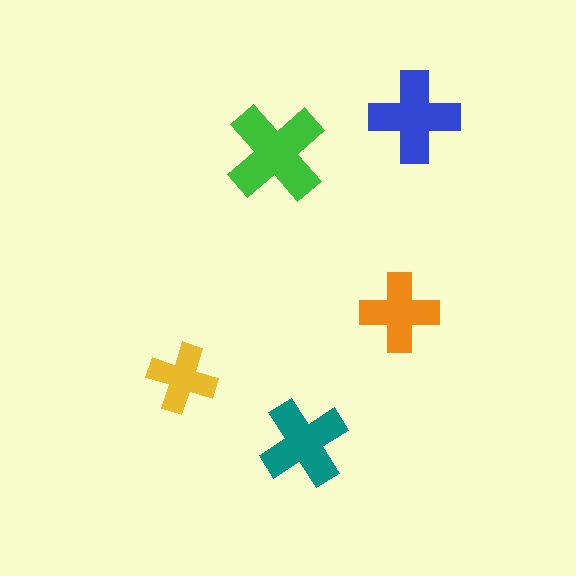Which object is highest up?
The blue cross is topmost.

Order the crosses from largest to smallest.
the green one, the blue one, the teal one, the orange one, the yellow one.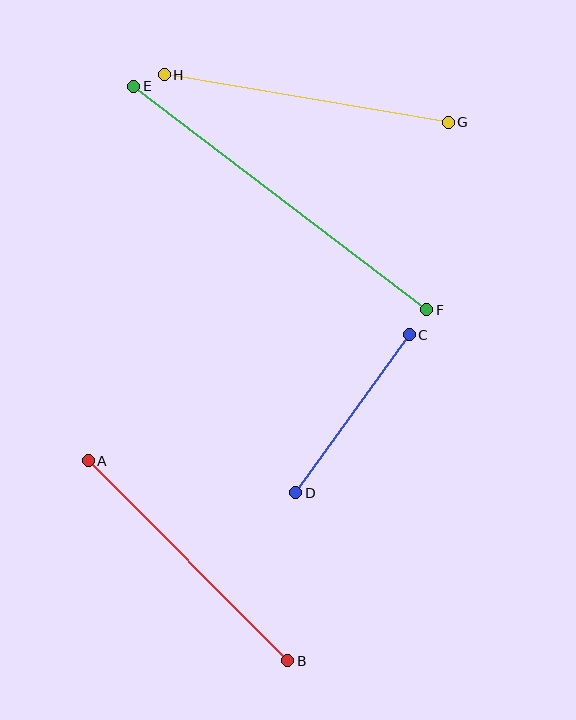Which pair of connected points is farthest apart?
Points E and F are farthest apart.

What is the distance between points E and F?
The distance is approximately 369 pixels.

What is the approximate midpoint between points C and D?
The midpoint is at approximately (352, 414) pixels.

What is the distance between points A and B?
The distance is approximately 282 pixels.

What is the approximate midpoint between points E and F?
The midpoint is at approximately (280, 198) pixels.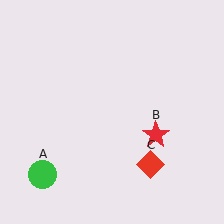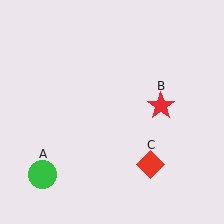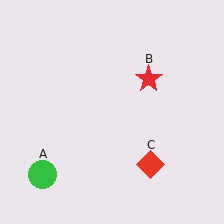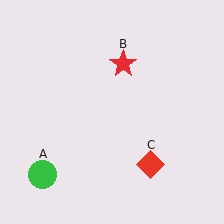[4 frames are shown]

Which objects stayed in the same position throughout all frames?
Green circle (object A) and red diamond (object C) remained stationary.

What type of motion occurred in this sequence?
The red star (object B) rotated counterclockwise around the center of the scene.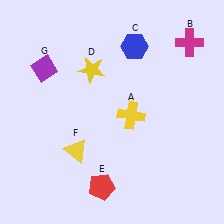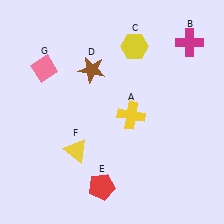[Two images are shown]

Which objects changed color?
C changed from blue to yellow. D changed from yellow to brown. G changed from purple to pink.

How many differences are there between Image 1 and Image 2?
There are 3 differences between the two images.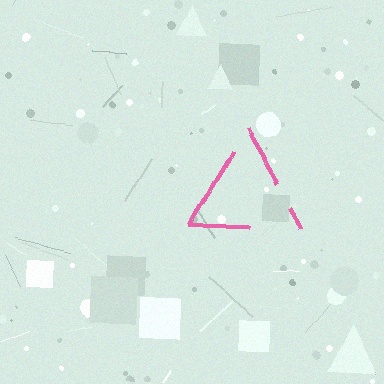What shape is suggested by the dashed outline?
The dashed outline suggests a triangle.